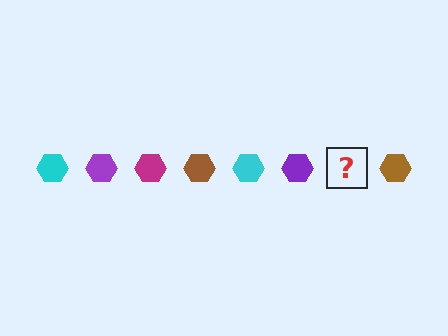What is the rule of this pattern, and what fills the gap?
The rule is that the pattern cycles through cyan, purple, magenta, brown hexagons. The gap should be filled with a magenta hexagon.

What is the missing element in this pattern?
The missing element is a magenta hexagon.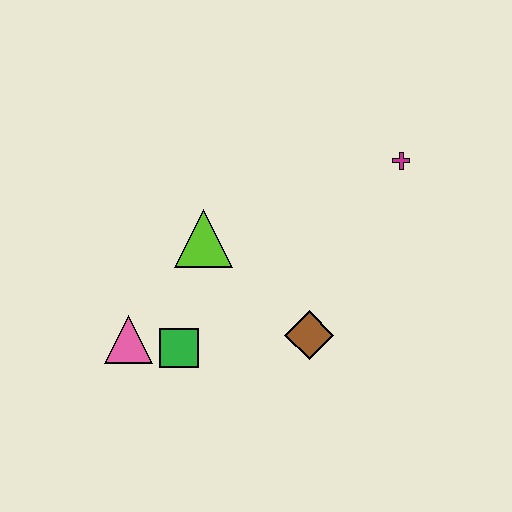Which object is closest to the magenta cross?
The brown diamond is closest to the magenta cross.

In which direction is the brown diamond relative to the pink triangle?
The brown diamond is to the right of the pink triangle.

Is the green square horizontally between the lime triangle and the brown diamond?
No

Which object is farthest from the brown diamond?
The magenta cross is farthest from the brown diamond.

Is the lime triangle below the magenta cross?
Yes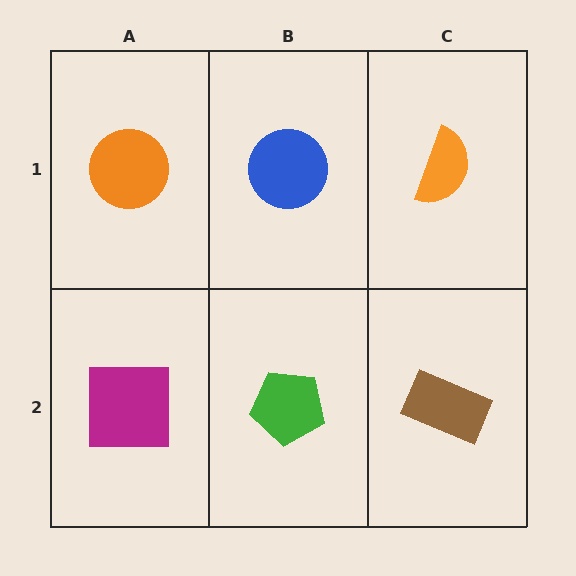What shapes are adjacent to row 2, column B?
A blue circle (row 1, column B), a magenta square (row 2, column A), a brown rectangle (row 2, column C).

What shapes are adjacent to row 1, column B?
A green pentagon (row 2, column B), an orange circle (row 1, column A), an orange semicircle (row 1, column C).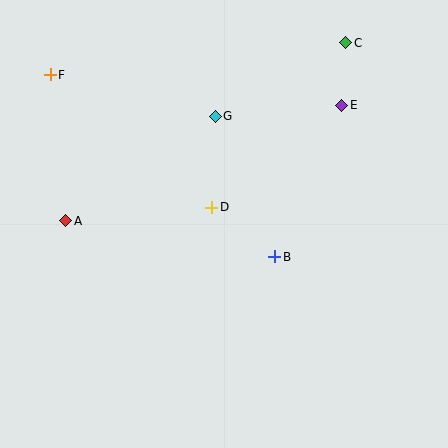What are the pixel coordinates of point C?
Point C is at (346, 43).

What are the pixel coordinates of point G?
Point G is at (215, 116).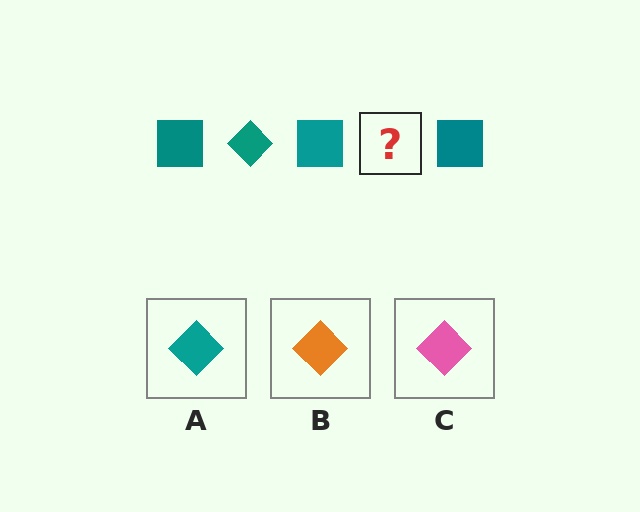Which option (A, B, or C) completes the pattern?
A.